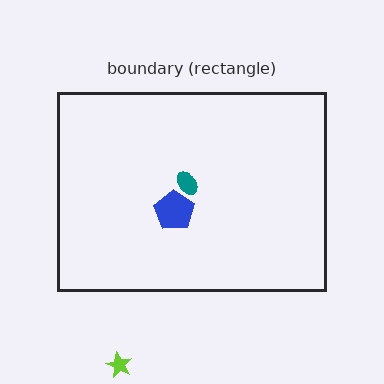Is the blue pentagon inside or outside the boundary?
Inside.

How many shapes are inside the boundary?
2 inside, 1 outside.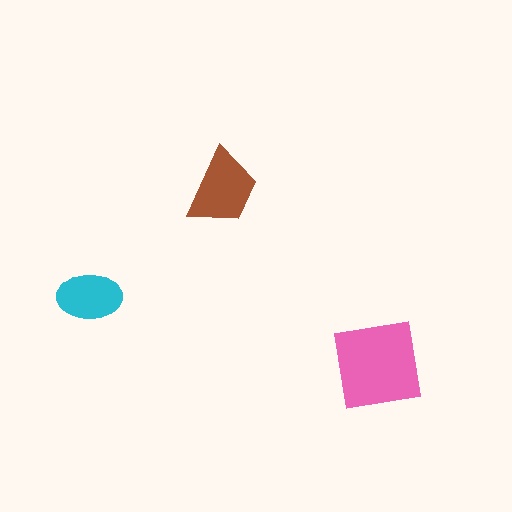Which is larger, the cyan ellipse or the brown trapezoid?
The brown trapezoid.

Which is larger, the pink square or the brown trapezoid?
The pink square.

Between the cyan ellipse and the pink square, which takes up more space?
The pink square.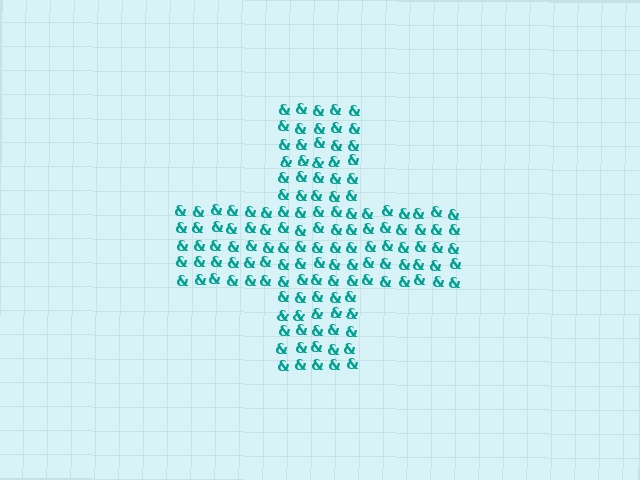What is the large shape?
The large shape is a cross.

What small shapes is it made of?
It is made of small ampersands.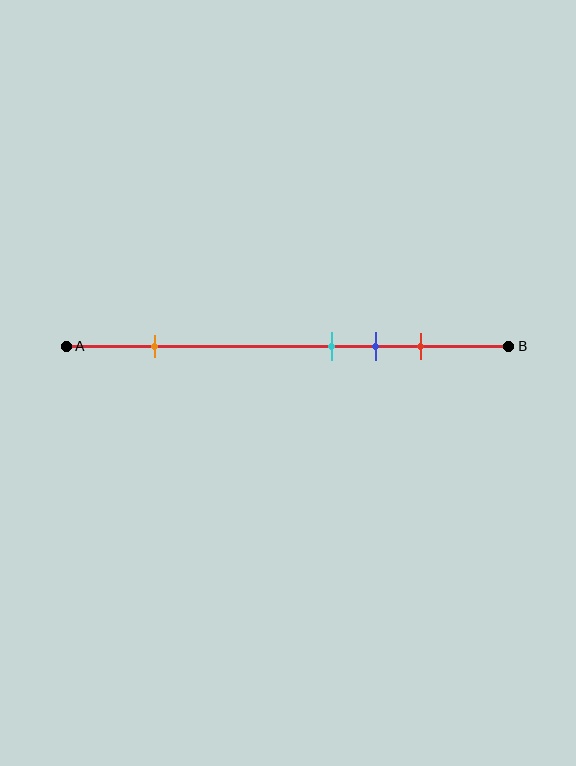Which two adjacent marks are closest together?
The cyan and blue marks are the closest adjacent pair.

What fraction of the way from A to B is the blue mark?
The blue mark is approximately 70% (0.7) of the way from A to B.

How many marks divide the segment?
There are 4 marks dividing the segment.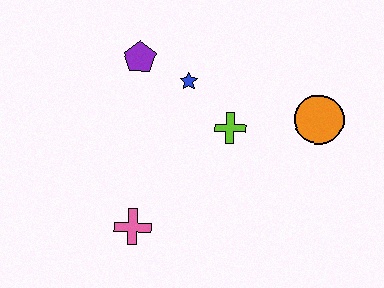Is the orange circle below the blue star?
Yes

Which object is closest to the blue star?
The purple pentagon is closest to the blue star.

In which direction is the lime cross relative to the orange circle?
The lime cross is to the left of the orange circle.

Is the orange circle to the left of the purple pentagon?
No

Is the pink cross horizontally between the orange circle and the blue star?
No